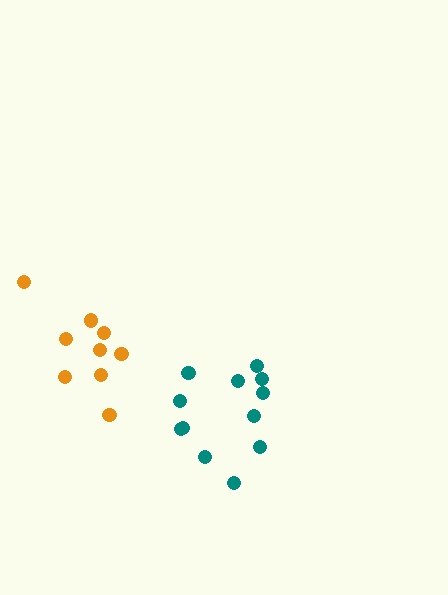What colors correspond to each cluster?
The clusters are colored: teal, orange.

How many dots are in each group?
Group 1: 12 dots, Group 2: 9 dots (21 total).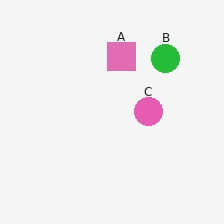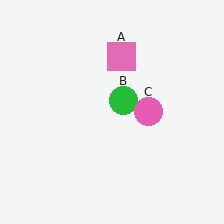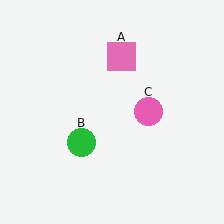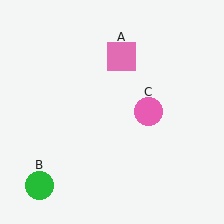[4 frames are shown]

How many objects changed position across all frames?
1 object changed position: green circle (object B).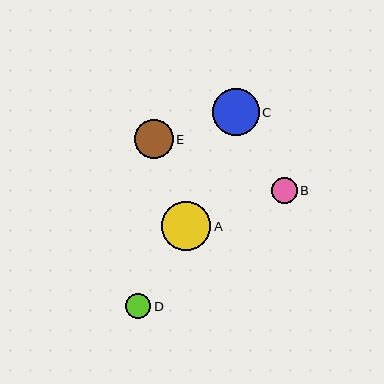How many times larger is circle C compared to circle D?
Circle C is approximately 1.9 times the size of circle D.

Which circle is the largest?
Circle A is the largest with a size of approximately 49 pixels.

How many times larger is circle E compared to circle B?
Circle E is approximately 1.5 times the size of circle B.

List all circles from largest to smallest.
From largest to smallest: A, C, E, B, D.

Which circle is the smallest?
Circle D is the smallest with a size of approximately 25 pixels.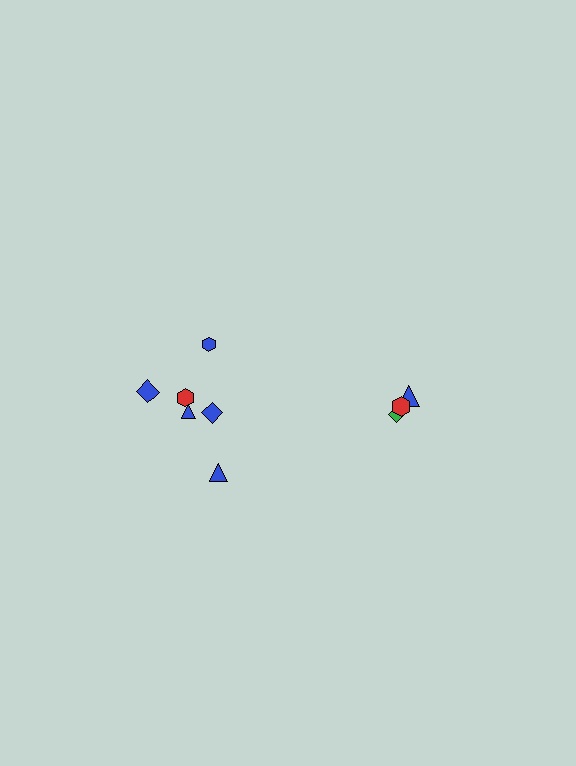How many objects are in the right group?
There are 3 objects.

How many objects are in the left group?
There are 6 objects.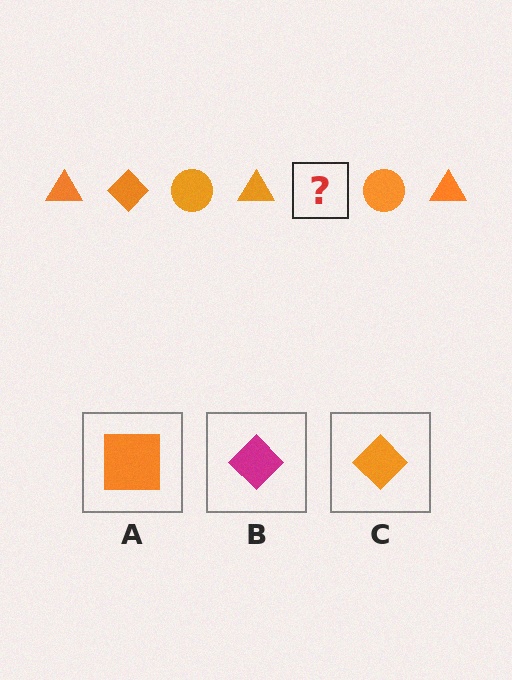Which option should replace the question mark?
Option C.